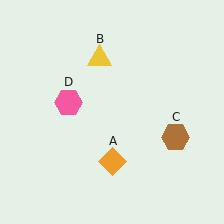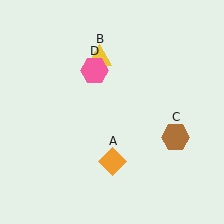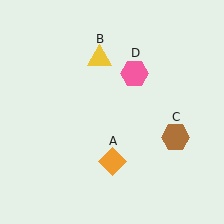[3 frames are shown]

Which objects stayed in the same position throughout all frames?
Orange diamond (object A) and yellow triangle (object B) and brown hexagon (object C) remained stationary.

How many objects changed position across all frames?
1 object changed position: pink hexagon (object D).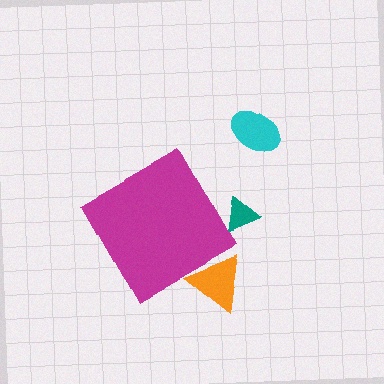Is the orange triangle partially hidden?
Yes, the orange triangle is partially hidden behind the magenta diamond.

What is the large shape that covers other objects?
A magenta diamond.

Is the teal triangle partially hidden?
Yes, the teal triangle is partially hidden behind the magenta diamond.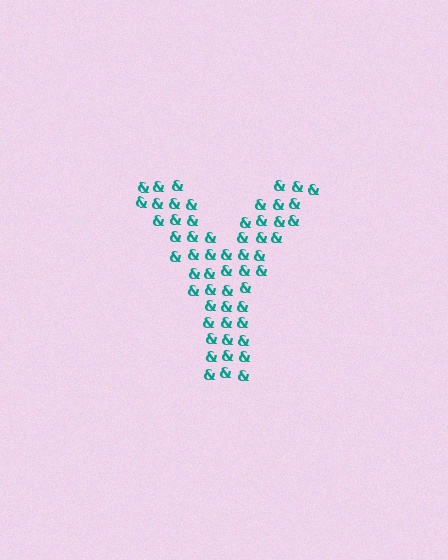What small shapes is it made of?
It is made of small ampersands.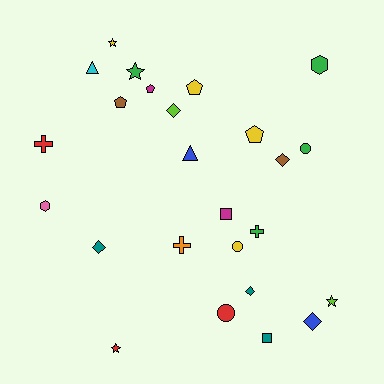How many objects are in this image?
There are 25 objects.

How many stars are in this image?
There are 4 stars.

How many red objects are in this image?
There are 3 red objects.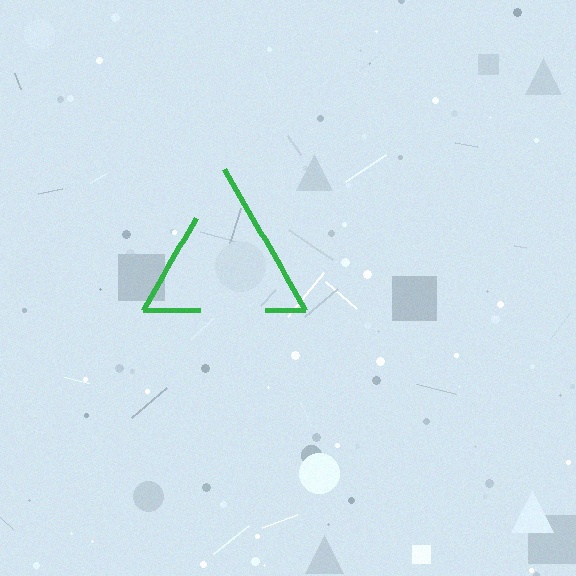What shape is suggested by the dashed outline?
The dashed outline suggests a triangle.